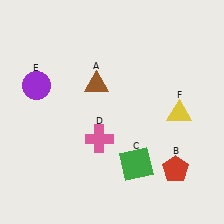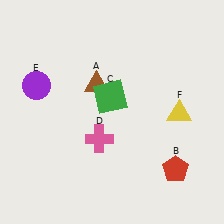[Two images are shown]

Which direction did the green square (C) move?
The green square (C) moved up.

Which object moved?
The green square (C) moved up.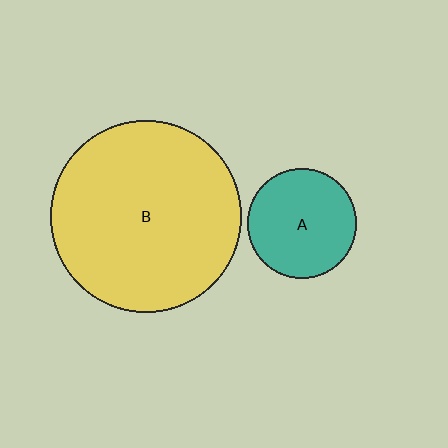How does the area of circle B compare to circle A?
Approximately 3.1 times.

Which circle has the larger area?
Circle B (yellow).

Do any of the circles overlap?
No, none of the circles overlap.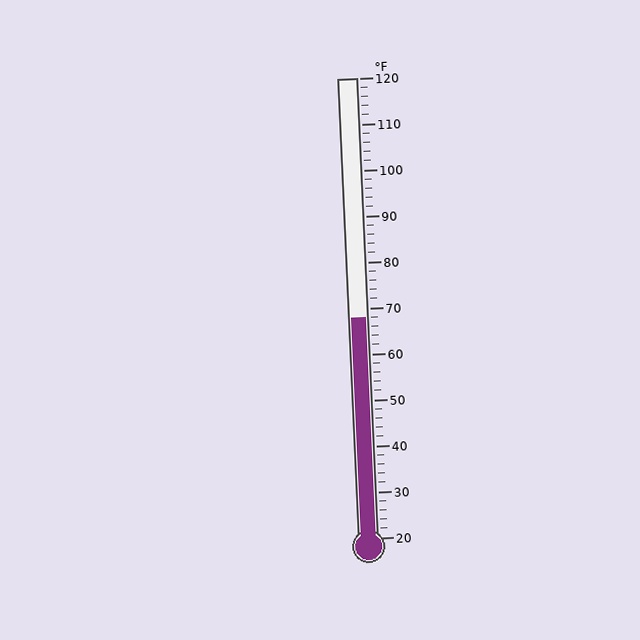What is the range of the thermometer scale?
The thermometer scale ranges from 20°F to 120°F.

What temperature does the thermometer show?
The thermometer shows approximately 68°F.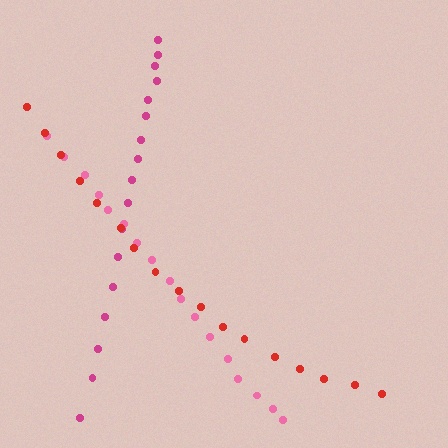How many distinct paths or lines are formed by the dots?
There are 3 distinct paths.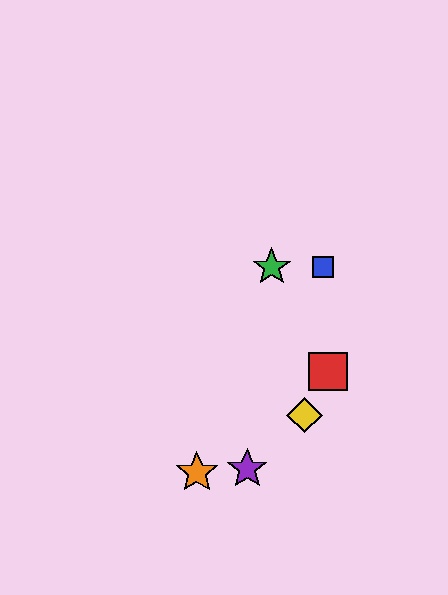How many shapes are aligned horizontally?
2 shapes (the blue square, the green star) are aligned horizontally.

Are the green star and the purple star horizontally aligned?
No, the green star is at y≈267 and the purple star is at y≈469.